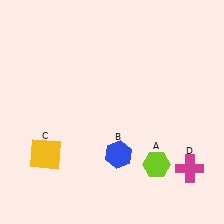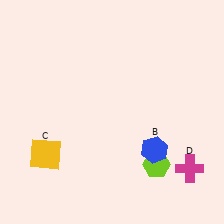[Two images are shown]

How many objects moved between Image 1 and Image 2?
1 object moved between the two images.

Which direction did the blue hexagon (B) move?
The blue hexagon (B) moved right.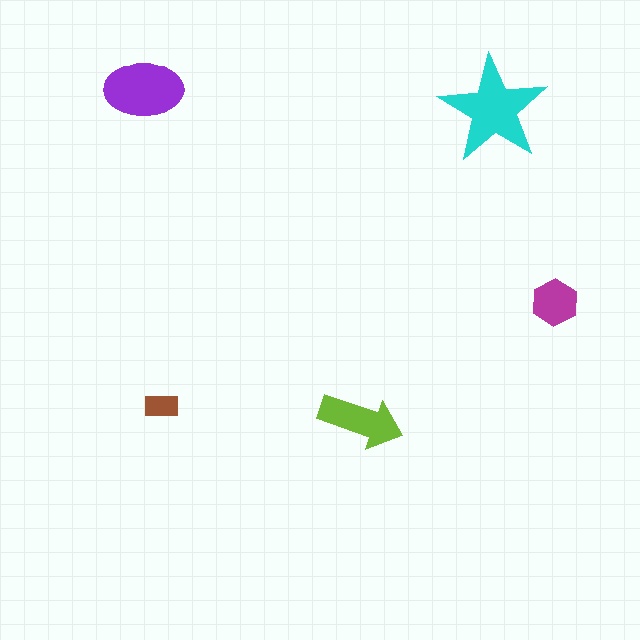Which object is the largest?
The cyan star.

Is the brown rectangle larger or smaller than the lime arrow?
Smaller.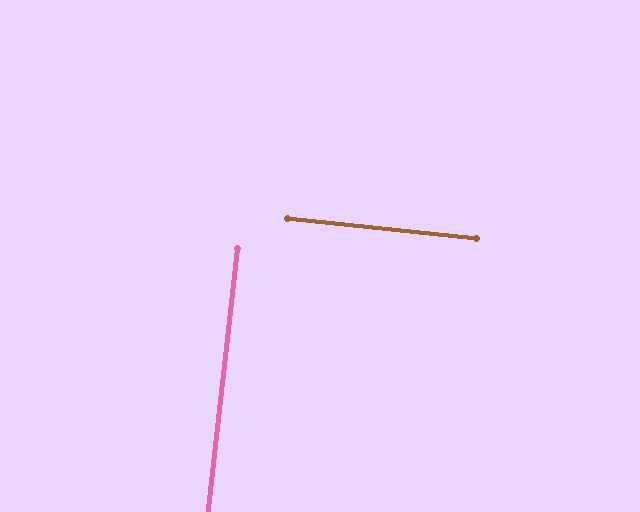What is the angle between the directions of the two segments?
Approximately 89 degrees.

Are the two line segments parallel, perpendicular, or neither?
Perpendicular — they meet at approximately 89°.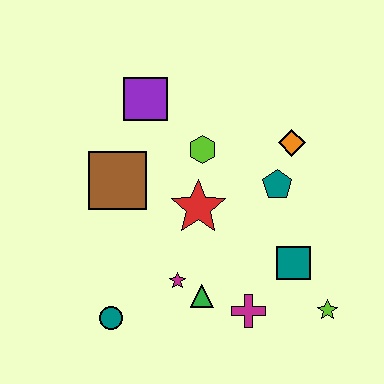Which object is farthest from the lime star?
The purple square is farthest from the lime star.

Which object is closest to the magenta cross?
The green triangle is closest to the magenta cross.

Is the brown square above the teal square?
Yes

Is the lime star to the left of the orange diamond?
No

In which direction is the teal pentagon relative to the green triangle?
The teal pentagon is above the green triangle.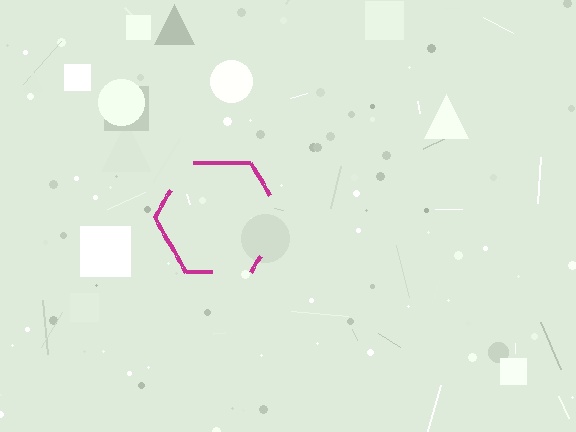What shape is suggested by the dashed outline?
The dashed outline suggests a hexagon.